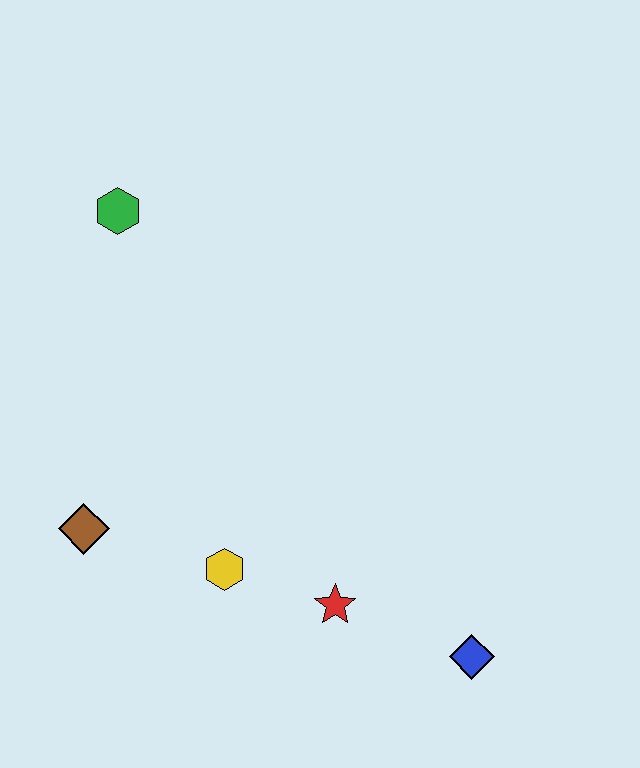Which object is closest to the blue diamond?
The red star is closest to the blue diamond.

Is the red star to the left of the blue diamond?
Yes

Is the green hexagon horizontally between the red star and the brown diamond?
Yes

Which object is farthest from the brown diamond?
The blue diamond is farthest from the brown diamond.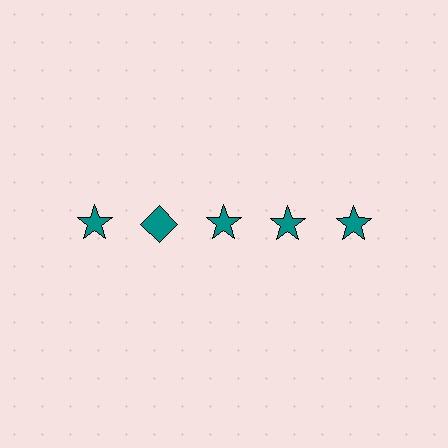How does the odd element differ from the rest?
It has a different shape: diamond instead of star.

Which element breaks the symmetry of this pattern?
The teal diamond in the top row, second from left column breaks the symmetry. All other shapes are teal stars.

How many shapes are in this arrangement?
There are 5 shapes arranged in a grid pattern.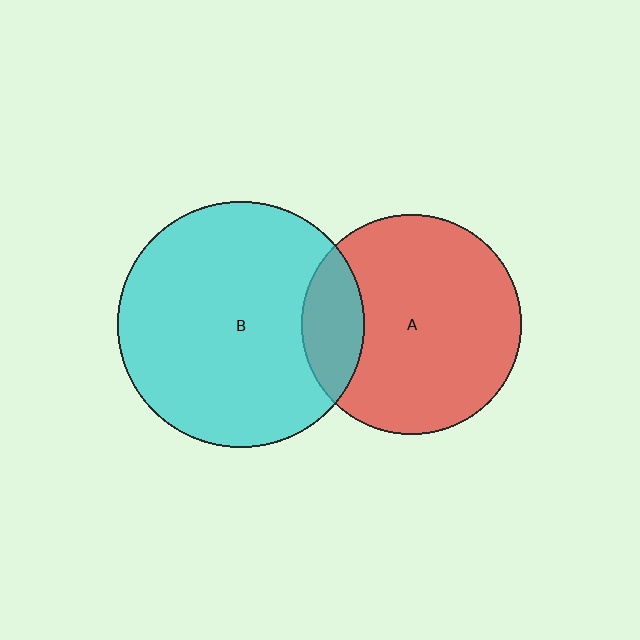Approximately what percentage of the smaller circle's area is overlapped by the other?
Approximately 20%.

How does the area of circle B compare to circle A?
Approximately 1.3 times.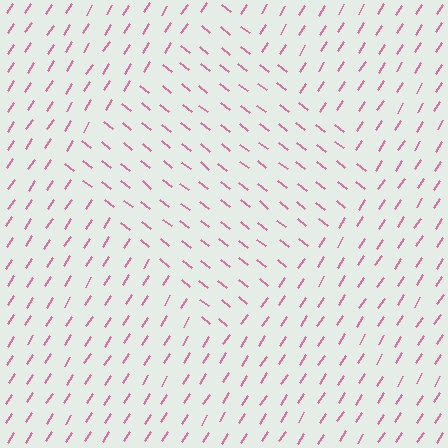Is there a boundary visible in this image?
Yes, there is a texture boundary formed by a change in line orientation.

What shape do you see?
I see a diamond.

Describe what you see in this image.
The image is filled with small pink line segments. A diamond region in the image has lines oriented differently from the surrounding lines, creating a visible texture boundary.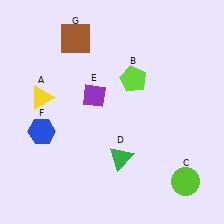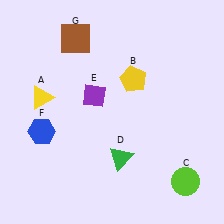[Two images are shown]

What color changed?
The pentagon (B) changed from lime in Image 1 to yellow in Image 2.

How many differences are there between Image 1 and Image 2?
There is 1 difference between the two images.